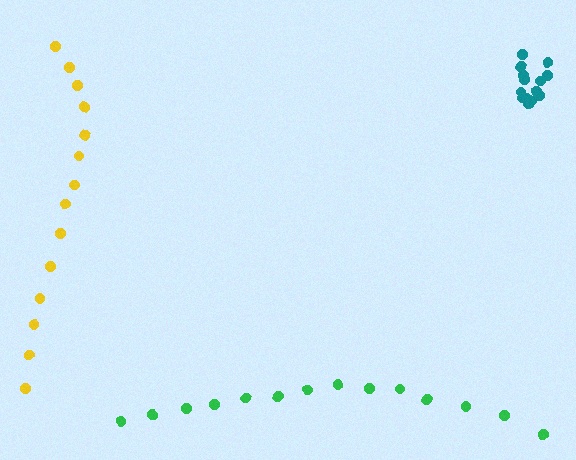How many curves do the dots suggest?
There are 3 distinct paths.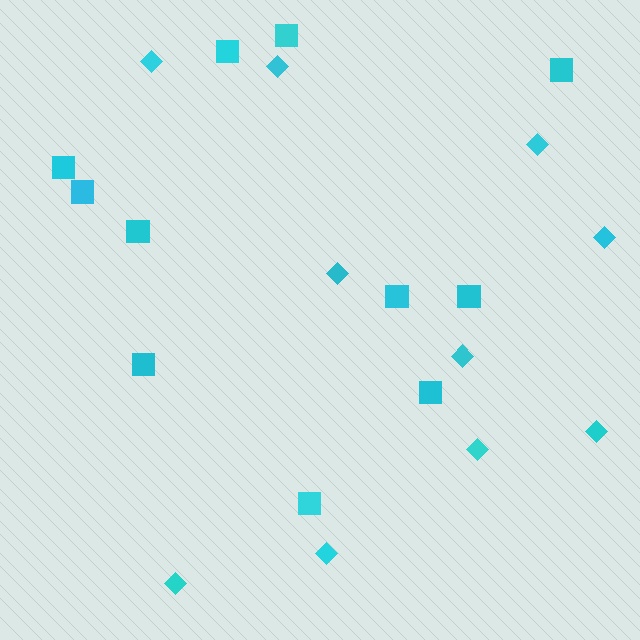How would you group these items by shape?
There are 2 groups: one group of diamonds (10) and one group of squares (11).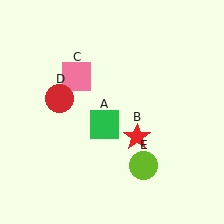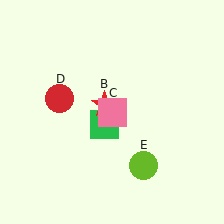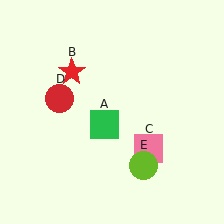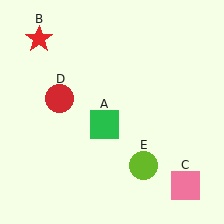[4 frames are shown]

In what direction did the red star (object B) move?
The red star (object B) moved up and to the left.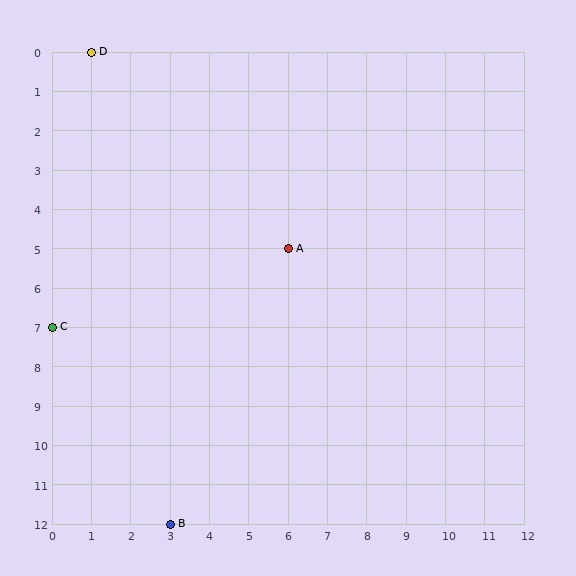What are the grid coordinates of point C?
Point C is at grid coordinates (0, 7).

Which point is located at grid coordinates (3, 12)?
Point B is at (3, 12).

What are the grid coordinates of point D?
Point D is at grid coordinates (1, 0).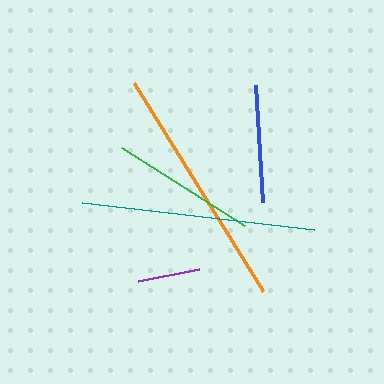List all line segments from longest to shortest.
From longest to shortest: orange, teal, green, blue, purple.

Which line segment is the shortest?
The purple line is the shortest at approximately 62 pixels.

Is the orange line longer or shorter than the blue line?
The orange line is longer than the blue line.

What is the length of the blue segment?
The blue segment is approximately 117 pixels long.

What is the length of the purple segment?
The purple segment is approximately 62 pixels long.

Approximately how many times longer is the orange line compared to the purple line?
The orange line is approximately 3.9 times the length of the purple line.